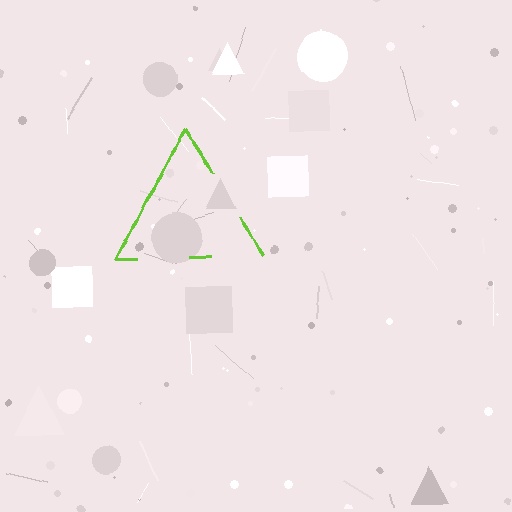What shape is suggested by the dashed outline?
The dashed outline suggests a triangle.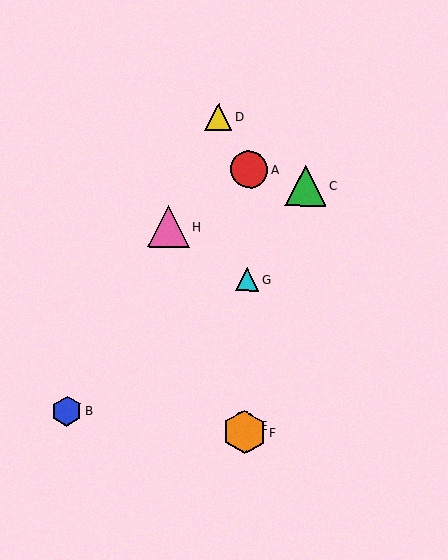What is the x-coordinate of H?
Object H is at x≈169.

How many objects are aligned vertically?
4 objects (A, E, F, G) are aligned vertically.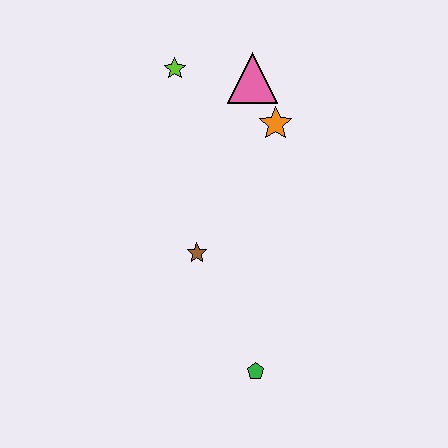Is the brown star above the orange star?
No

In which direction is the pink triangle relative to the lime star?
The pink triangle is to the right of the lime star.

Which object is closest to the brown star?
The green pentagon is closest to the brown star.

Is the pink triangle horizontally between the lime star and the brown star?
No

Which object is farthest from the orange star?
The green pentagon is farthest from the orange star.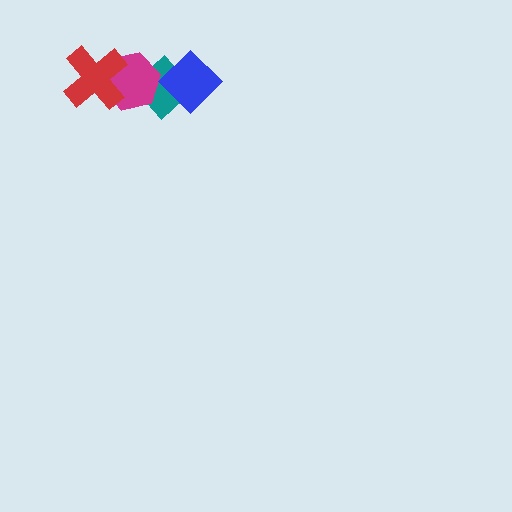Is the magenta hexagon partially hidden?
Yes, it is partially covered by another shape.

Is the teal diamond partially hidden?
Yes, it is partially covered by another shape.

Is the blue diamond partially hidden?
No, no other shape covers it.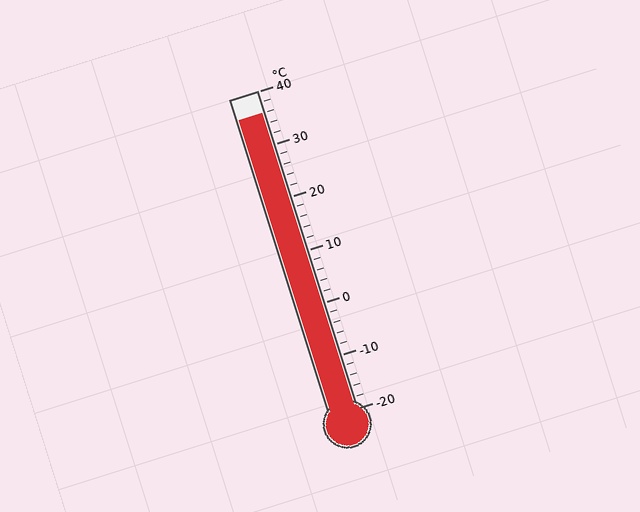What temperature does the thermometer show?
The thermometer shows approximately 36°C.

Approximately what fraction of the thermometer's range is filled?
The thermometer is filled to approximately 95% of its range.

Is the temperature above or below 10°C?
The temperature is above 10°C.